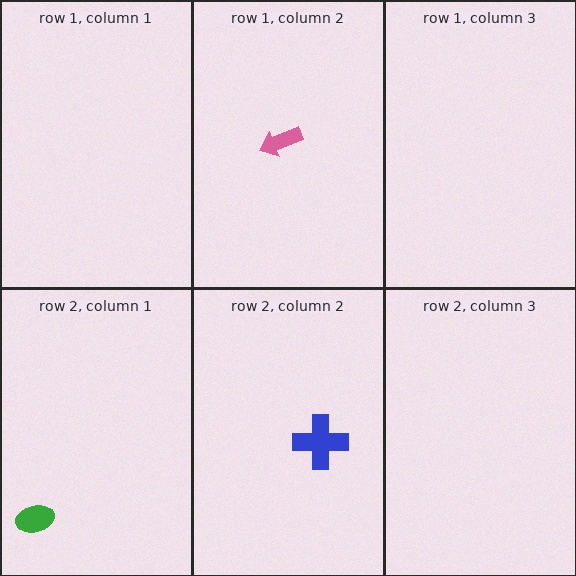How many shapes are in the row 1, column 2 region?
1.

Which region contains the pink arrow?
The row 1, column 2 region.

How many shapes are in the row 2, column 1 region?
1.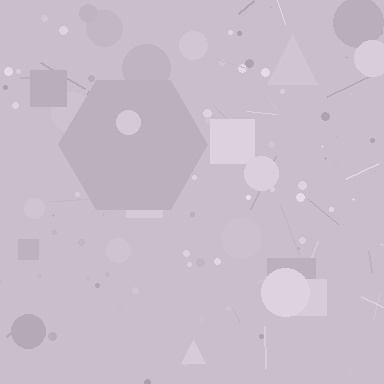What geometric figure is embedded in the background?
A hexagon is embedded in the background.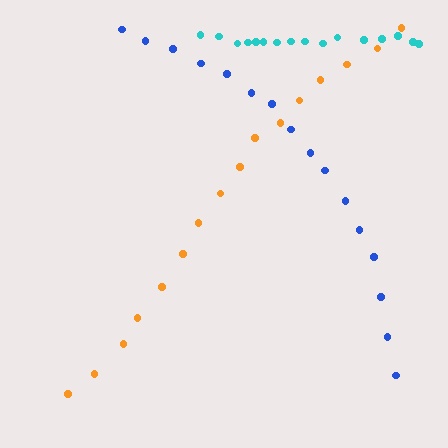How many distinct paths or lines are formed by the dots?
There are 3 distinct paths.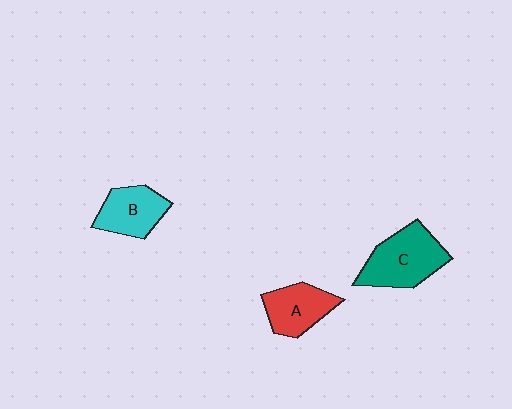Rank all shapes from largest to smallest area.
From largest to smallest: C (teal), B (cyan), A (red).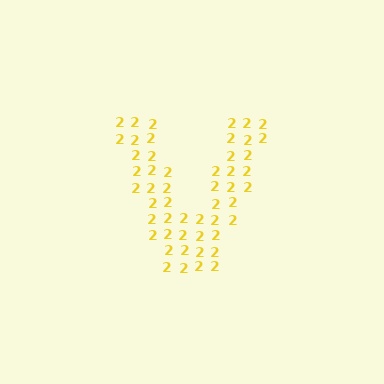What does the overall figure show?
The overall figure shows the letter V.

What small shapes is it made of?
It is made of small digit 2's.